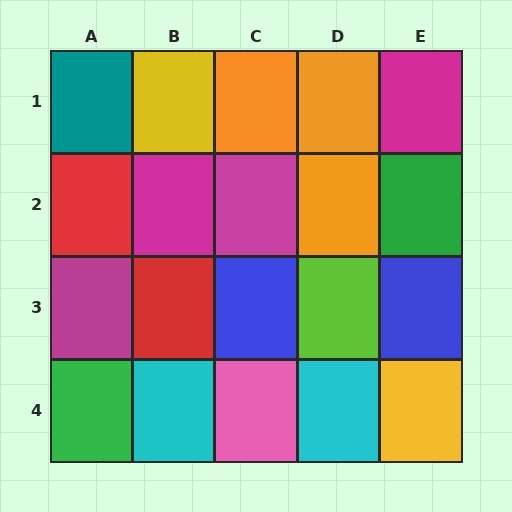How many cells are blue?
2 cells are blue.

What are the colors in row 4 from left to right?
Green, cyan, pink, cyan, yellow.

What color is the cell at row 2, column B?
Magenta.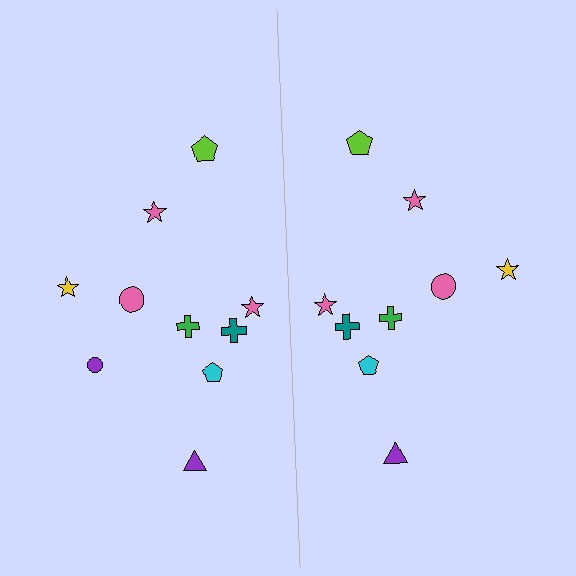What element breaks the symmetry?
A purple circle is missing from the right side.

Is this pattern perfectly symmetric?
No, the pattern is not perfectly symmetric. A purple circle is missing from the right side.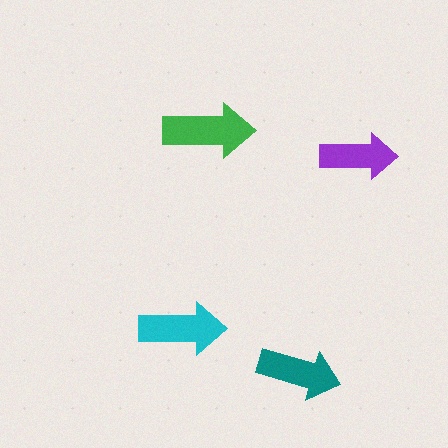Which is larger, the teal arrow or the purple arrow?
The teal one.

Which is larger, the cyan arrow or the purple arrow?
The cyan one.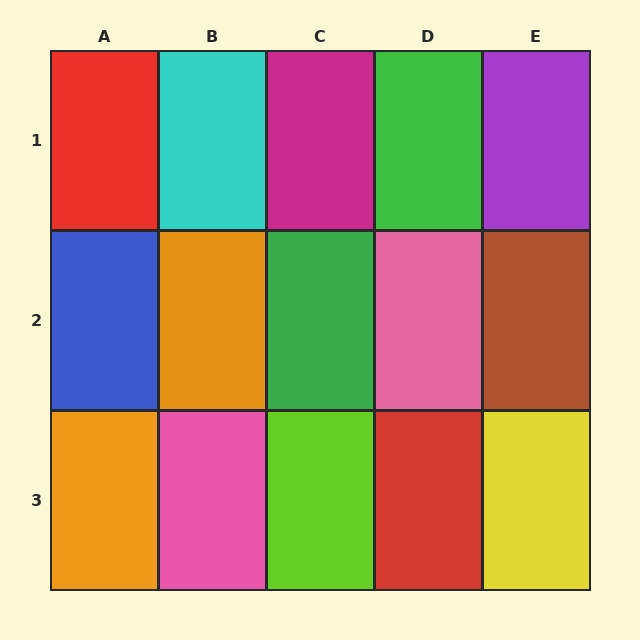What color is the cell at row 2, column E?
Brown.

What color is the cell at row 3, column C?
Lime.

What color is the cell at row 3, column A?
Orange.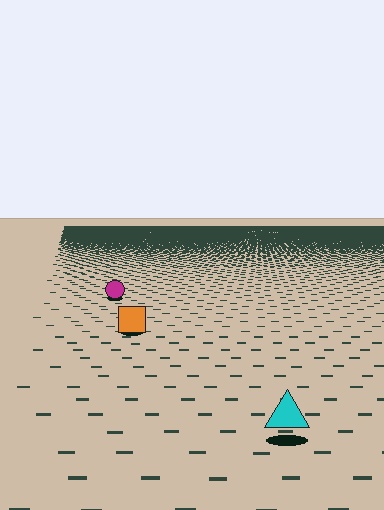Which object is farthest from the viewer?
The magenta circle is farthest from the viewer. It appears smaller and the ground texture around it is denser.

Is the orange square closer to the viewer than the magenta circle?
Yes. The orange square is closer — you can tell from the texture gradient: the ground texture is coarser near it.